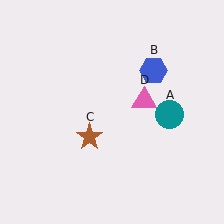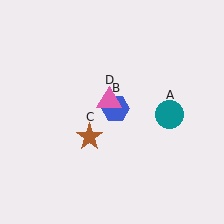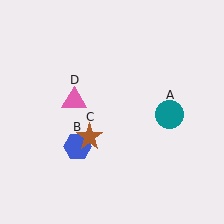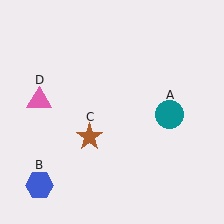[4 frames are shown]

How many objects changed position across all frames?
2 objects changed position: blue hexagon (object B), pink triangle (object D).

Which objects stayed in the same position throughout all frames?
Teal circle (object A) and brown star (object C) remained stationary.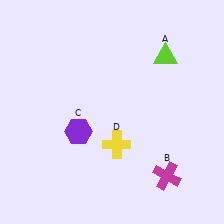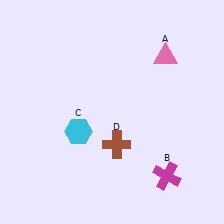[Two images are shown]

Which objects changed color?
A changed from lime to pink. C changed from purple to cyan. D changed from yellow to brown.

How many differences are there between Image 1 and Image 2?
There are 3 differences between the two images.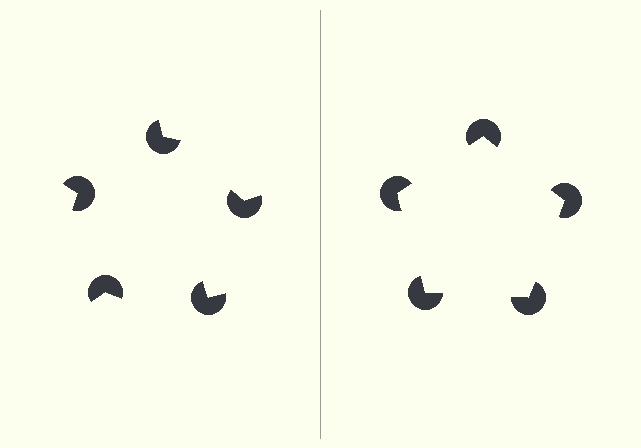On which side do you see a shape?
An illusory pentagon appears on the right side. On the left side the wedge cuts are rotated, so no coherent shape forms.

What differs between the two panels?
The pac-man discs are positioned identically on both sides; only the wedge orientations differ. On the right they align to a pentagon; on the left they are misaligned.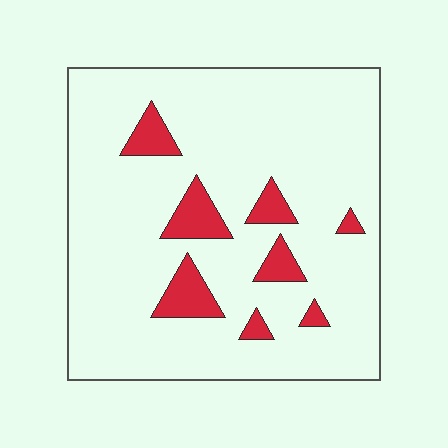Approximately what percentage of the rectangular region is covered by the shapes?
Approximately 10%.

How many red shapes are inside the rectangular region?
8.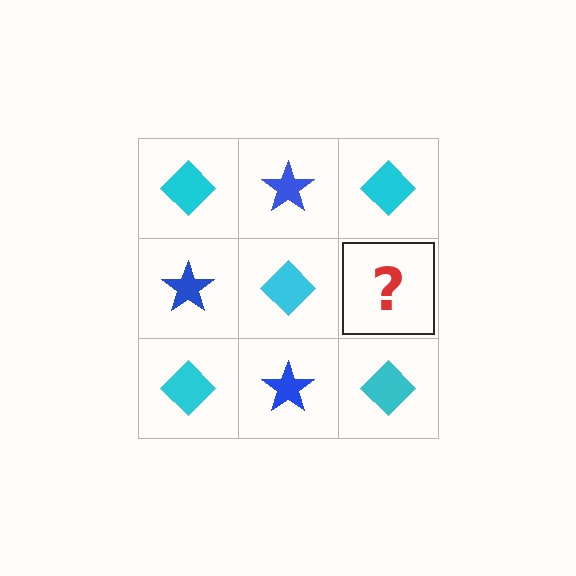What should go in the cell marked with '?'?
The missing cell should contain a blue star.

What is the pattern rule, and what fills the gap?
The rule is that it alternates cyan diamond and blue star in a checkerboard pattern. The gap should be filled with a blue star.